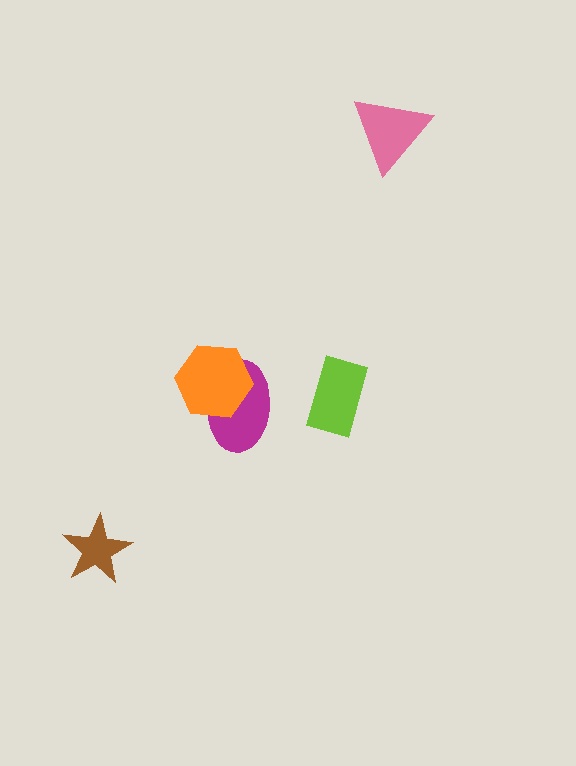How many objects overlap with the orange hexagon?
1 object overlaps with the orange hexagon.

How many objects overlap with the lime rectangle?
0 objects overlap with the lime rectangle.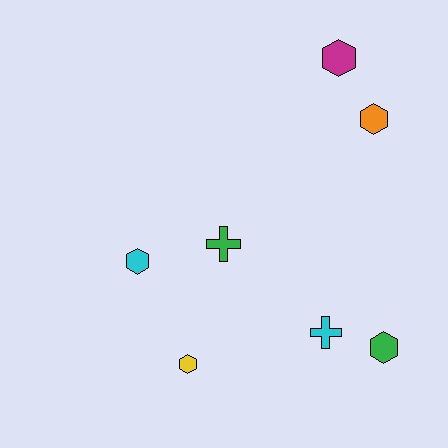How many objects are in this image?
There are 7 objects.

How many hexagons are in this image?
There are 5 hexagons.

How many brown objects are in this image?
There are no brown objects.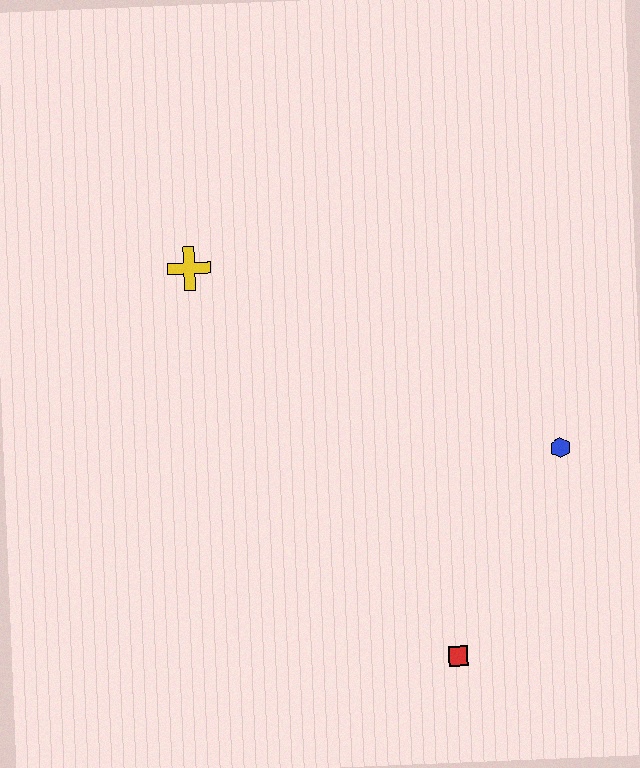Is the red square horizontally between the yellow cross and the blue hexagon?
Yes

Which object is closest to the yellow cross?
The blue hexagon is closest to the yellow cross.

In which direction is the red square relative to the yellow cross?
The red square is below the yellow cross.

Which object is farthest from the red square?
The yellow cross is farthest from the red square.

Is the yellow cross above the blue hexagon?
Yes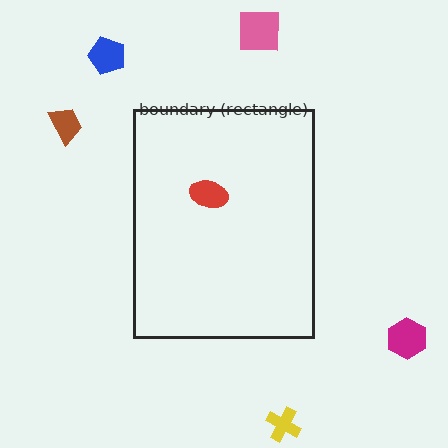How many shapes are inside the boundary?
1 inside, 5 outside.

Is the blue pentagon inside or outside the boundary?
Outside.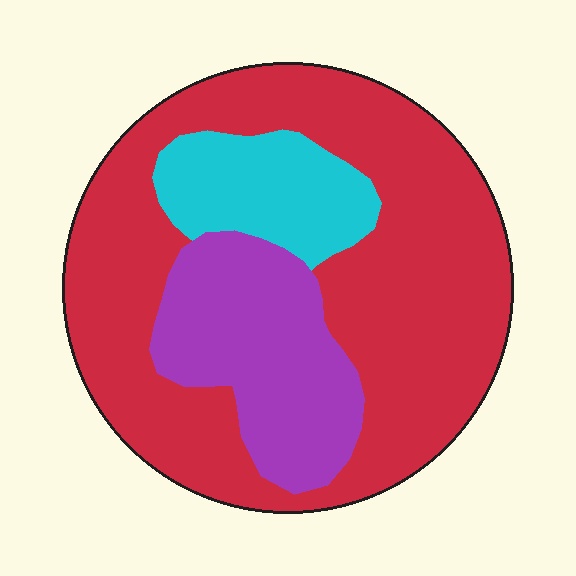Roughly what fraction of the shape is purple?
Purple takes up about one fifth (1/5) of the shape.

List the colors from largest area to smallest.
From largest to smallest: red, purple, cyan.